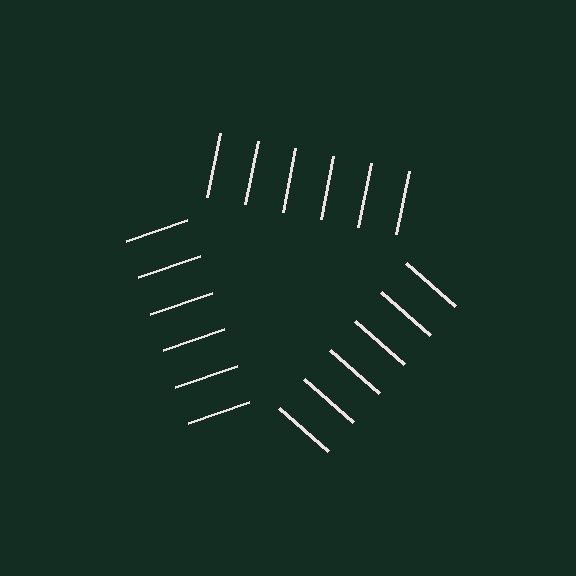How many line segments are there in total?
18 — 6 along each of the 3 edges.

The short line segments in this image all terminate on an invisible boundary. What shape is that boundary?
An illusory triangle — the line segments terminate on its edges but no continuous stroke is drawn.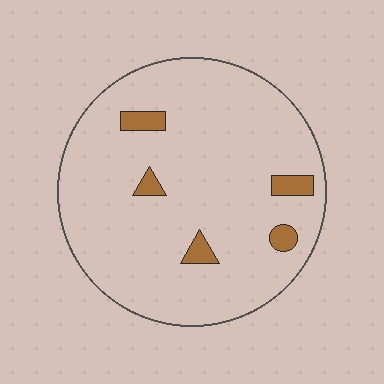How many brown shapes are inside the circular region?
5.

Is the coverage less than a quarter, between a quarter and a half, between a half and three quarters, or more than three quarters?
Less than a quarter.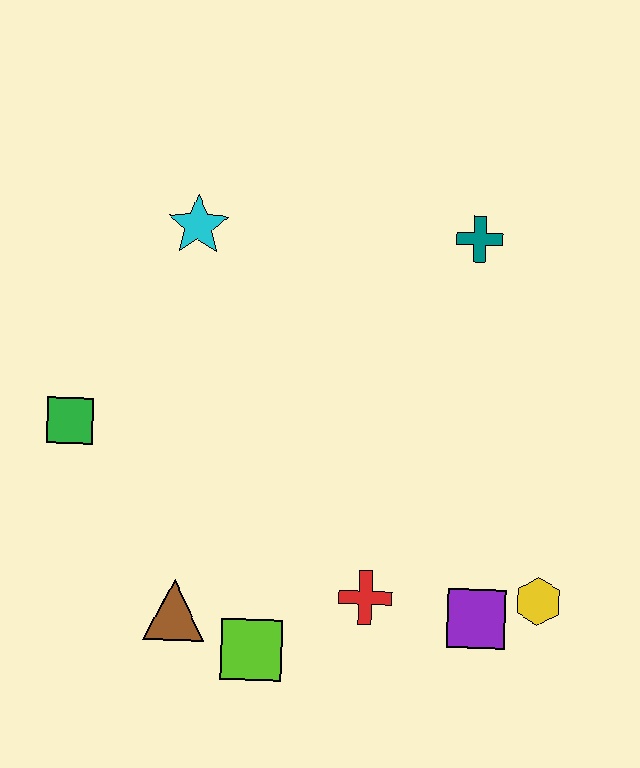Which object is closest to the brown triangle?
The lime square is closest to the brown triangle.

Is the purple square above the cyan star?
No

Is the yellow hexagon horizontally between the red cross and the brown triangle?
No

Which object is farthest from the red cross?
The cyan star is farthest from the red cross.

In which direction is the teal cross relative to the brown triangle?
The teal cross is above the brown triangle.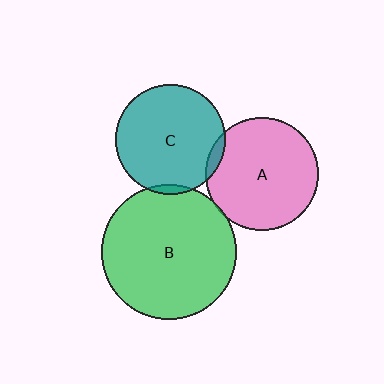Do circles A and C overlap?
Yes.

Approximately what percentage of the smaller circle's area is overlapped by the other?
Approximately 5%.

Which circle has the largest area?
Circle B (green).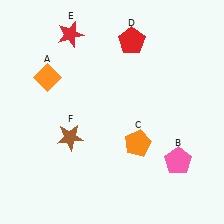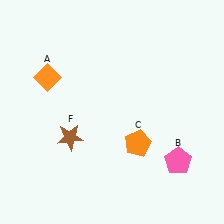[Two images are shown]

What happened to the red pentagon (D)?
The red pentagon (D) was removed in Image 2. It was in the top-right area of Image 1.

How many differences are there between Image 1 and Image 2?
There are 2 differences between the two images.